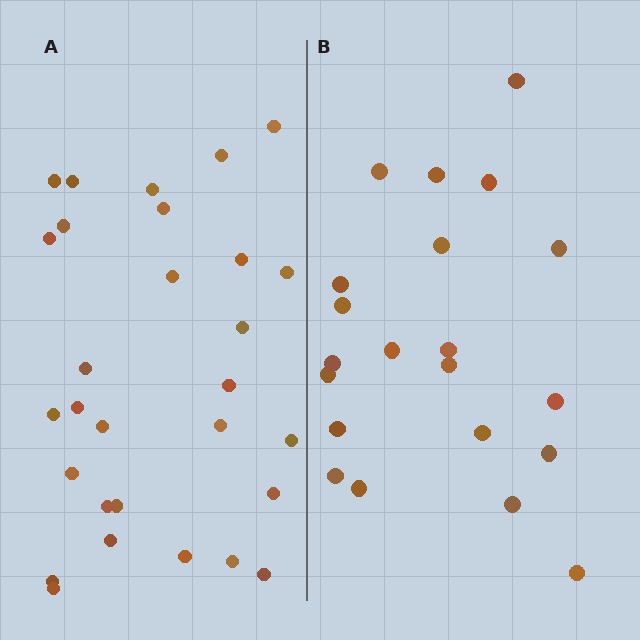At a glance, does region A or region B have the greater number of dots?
Region A (the left region) has more dots.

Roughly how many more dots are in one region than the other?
Region A has roughly 8 or so more dots than region B.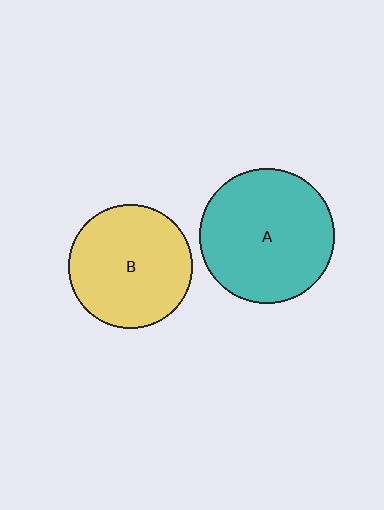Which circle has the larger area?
Circle A (teal).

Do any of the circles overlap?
No, none of the circles overlap.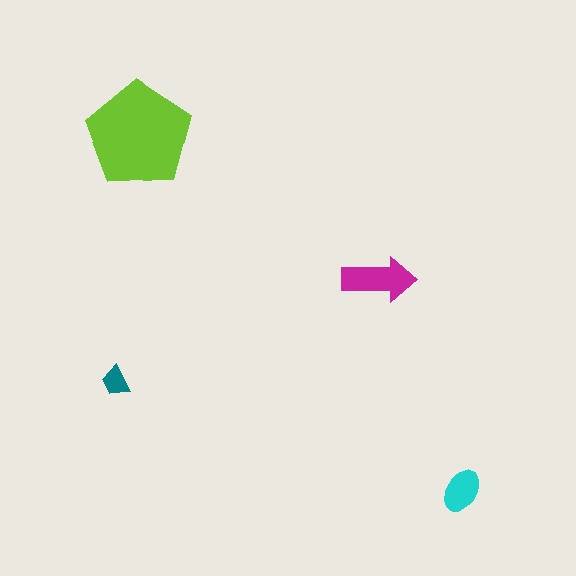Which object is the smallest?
The teal trapezoid.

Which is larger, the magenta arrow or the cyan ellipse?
The magenta arrow.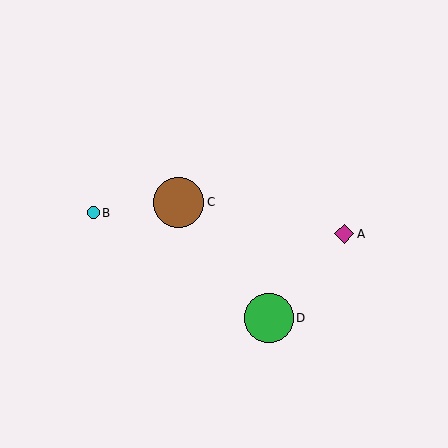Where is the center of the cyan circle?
The center of the cyan circle is at (93, 213).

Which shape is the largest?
The brown circle (labeled C) is the largest.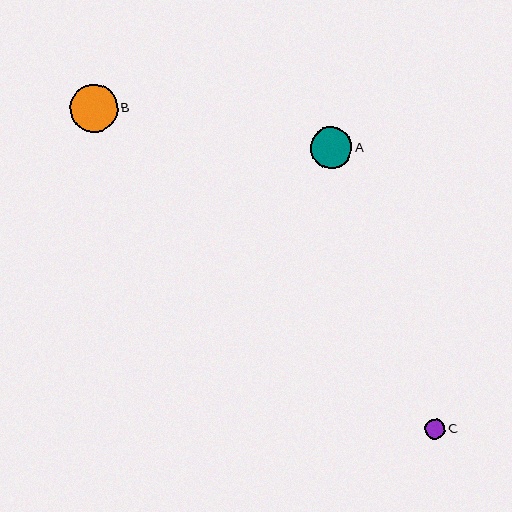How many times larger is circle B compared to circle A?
Circle B is approximately 1.2 times the size of circle A.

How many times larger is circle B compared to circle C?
Circle B is approximately 2.4 times the size of circle C.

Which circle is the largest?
Circle B is the largest with a size of approximately 48 pixels.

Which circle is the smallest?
Circle C is the smallest with a size of approximately 20 pixels.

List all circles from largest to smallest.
From largest to smallest: B, A, C.